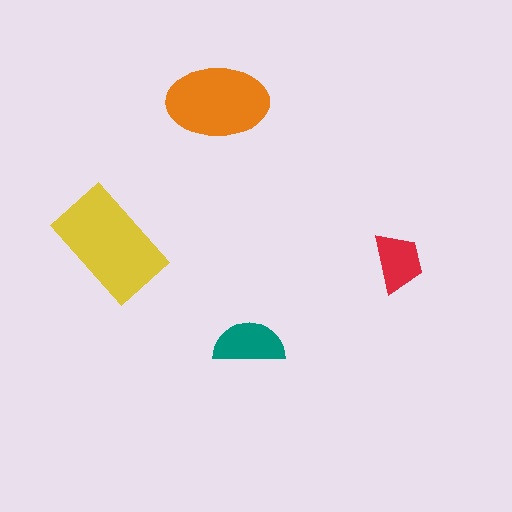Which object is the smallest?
The red trapezoid.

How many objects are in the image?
There are 4 objects in the image.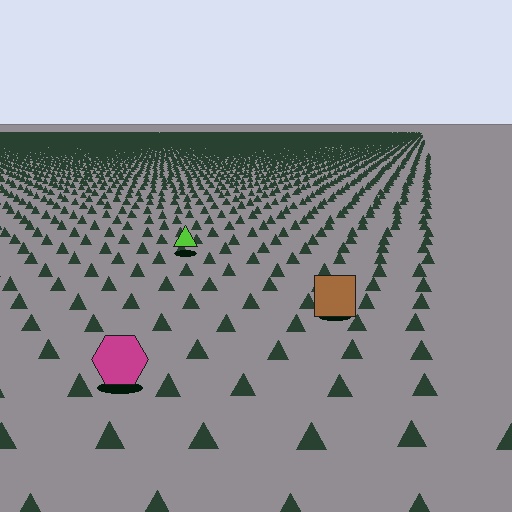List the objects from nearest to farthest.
From nearest to farthest: the magenta hexagon, the brown square, the lime triangle.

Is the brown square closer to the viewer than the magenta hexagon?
No. The magenta hexagon is closer — you can tell from the texture gradient: the ground texture is coarser near it.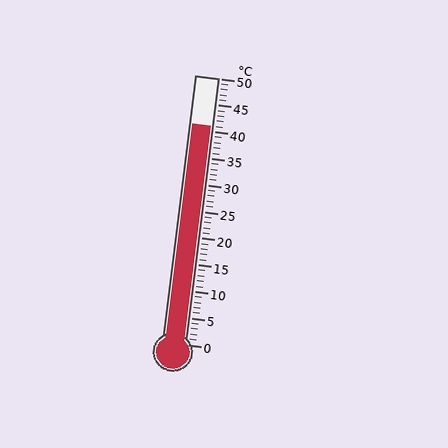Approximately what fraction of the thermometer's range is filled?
The thermometer is filled to approximately 80% of its range.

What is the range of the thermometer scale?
The thermometer scale ranges from 0°C to 50°C.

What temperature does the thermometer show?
The thermometer shows approximately 41°C.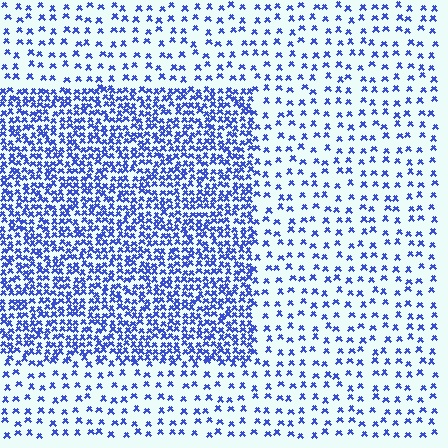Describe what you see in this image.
The image contains small blue elements arranged at two different densities. A rectangle-shaped region is visible where the elements are more densely packed than the surrounding area.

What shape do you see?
I see a rectangle.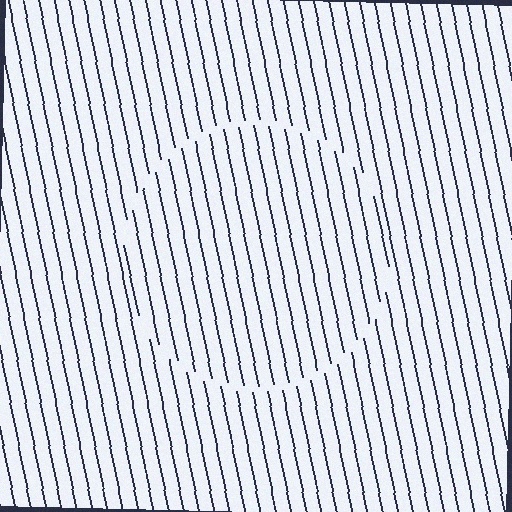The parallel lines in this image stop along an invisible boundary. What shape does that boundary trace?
An illusory circle. The interior of the shape contains the same grating, shifted by half a period — the contour is defined by the phase discontinuity where line-ends from the inner and outer gratings abut.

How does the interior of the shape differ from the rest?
The interior of the shape contains the same grating, shifted by half a period — the contour is defined by the phase discontinuity where line-ends from the inner and outer gratings abut.